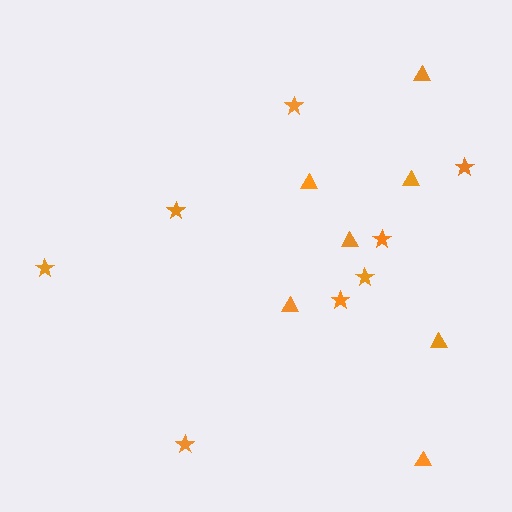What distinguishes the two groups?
There are 2 groups: one group of stars (8) and one group of triangles (7).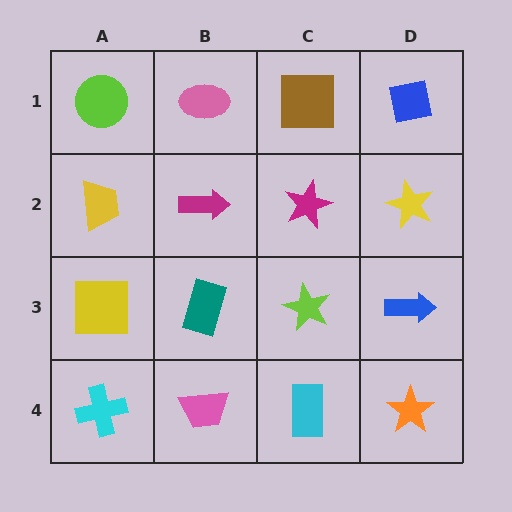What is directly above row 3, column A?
A yellow trapezoid.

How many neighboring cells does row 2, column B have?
4.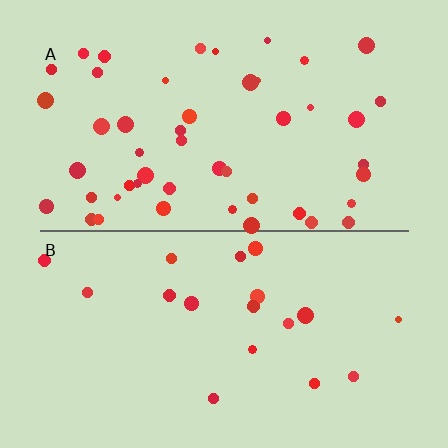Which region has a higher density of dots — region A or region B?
A (the top).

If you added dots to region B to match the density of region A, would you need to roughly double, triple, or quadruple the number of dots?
Approximately double.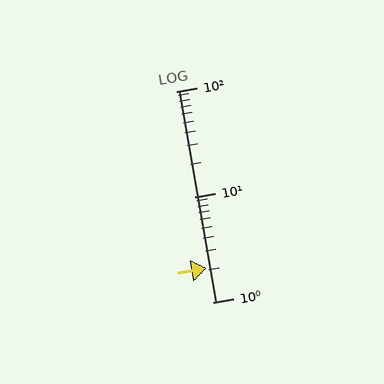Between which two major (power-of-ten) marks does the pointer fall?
The pointer is between 1 and 10.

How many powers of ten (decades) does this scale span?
The scale spans 2 decades, from 1 to 100.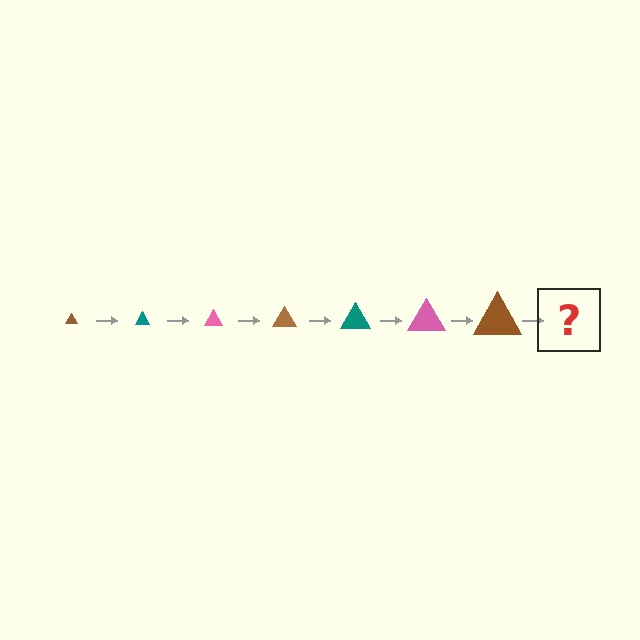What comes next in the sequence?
The next element should be a teal triangle, larger than the previous one.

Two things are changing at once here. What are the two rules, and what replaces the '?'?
The two rules are that the triangle grows larger each step and the color cycles through brown, teal, and pink. The '?' should be a teal triangle, larger than the previous one.